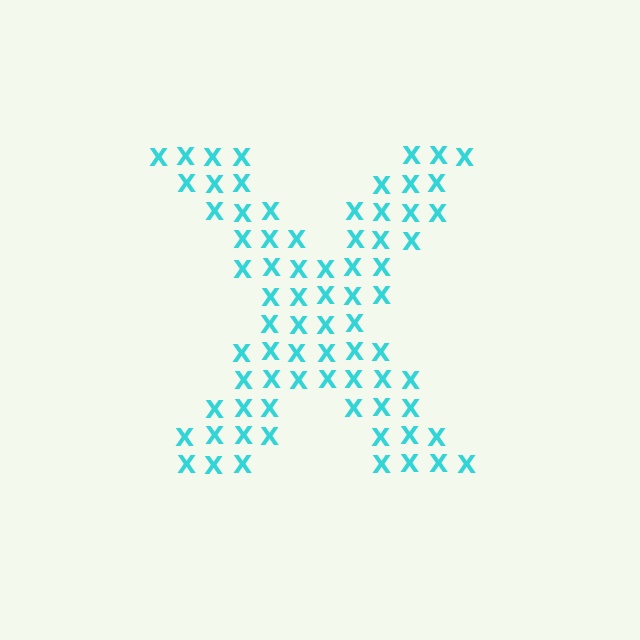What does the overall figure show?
The overall figure shows the letter X.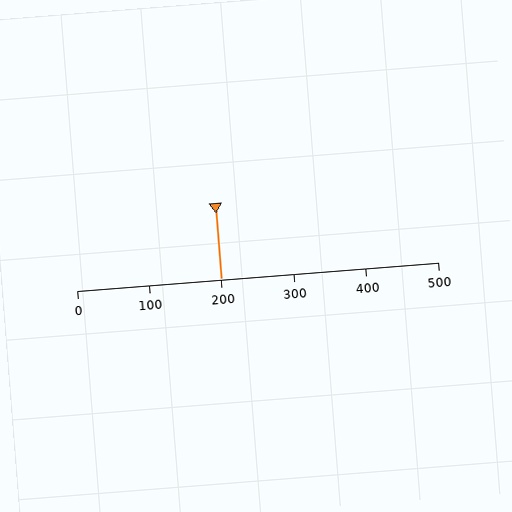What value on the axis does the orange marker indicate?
The marker indicates approximately 200.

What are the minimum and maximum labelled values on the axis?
The axis runs from 0 to 500.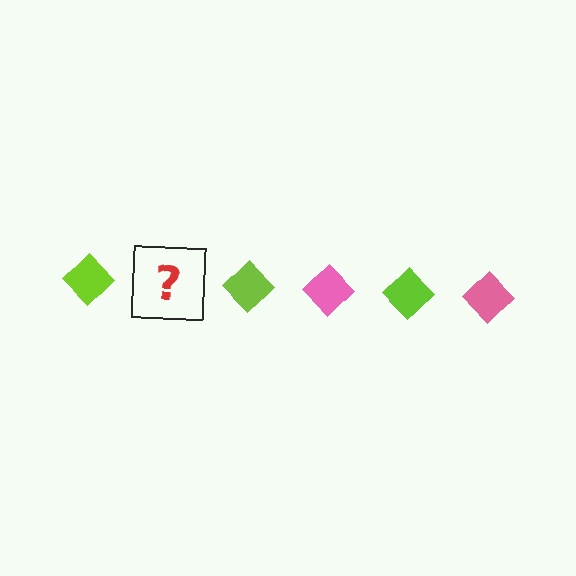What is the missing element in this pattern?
The missing element is a pink diamond.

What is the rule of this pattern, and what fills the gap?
The rule is that the pattern cycles through lime, pink diamonds. The gap should be filled with a pink diamond.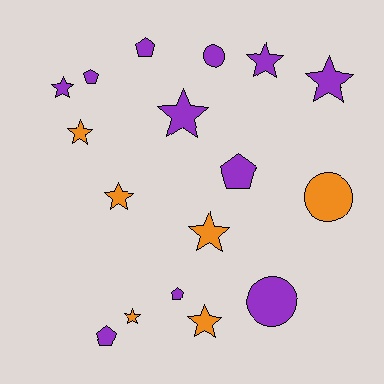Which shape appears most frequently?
Star, with 9 objects.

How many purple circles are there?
There are 2 purple circles.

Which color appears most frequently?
Purple, with 11 objects.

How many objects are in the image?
There are 17 objects.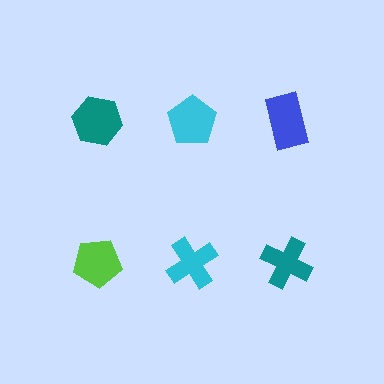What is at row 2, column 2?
A cyan cross.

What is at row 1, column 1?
A teal hexagon.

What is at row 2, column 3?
A teal cross.